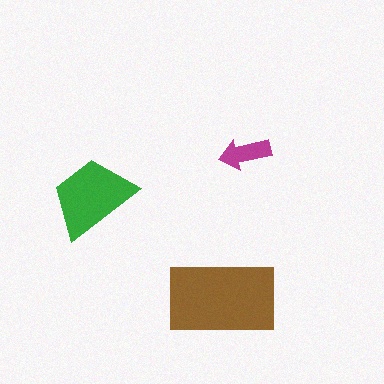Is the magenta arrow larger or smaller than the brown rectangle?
Smaller.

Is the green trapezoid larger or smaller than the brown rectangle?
Smaller.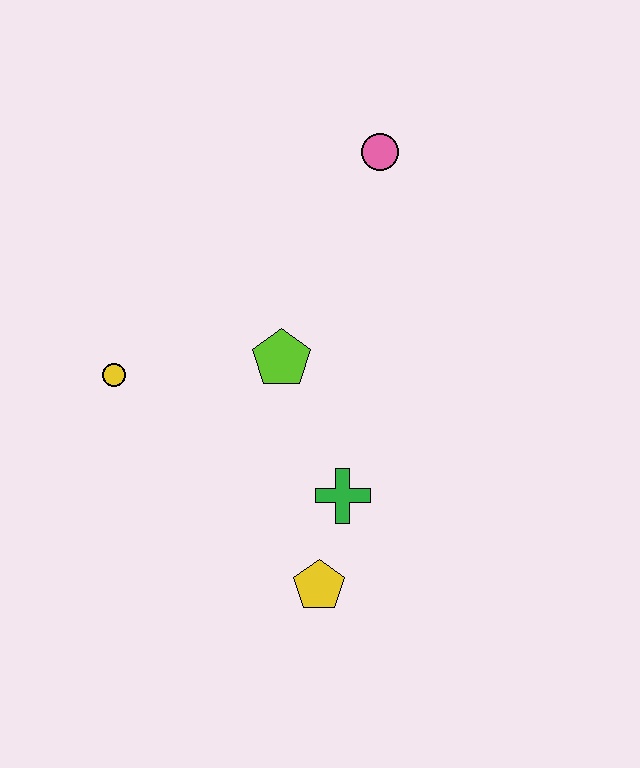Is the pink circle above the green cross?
Yes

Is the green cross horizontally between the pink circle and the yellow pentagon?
Yes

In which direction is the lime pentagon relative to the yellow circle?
The lime pentagon is to the right of the yellow circle.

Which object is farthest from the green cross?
The pink circle is farthest from the green cross.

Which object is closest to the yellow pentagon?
The green cross is closest to the yellow pentagon.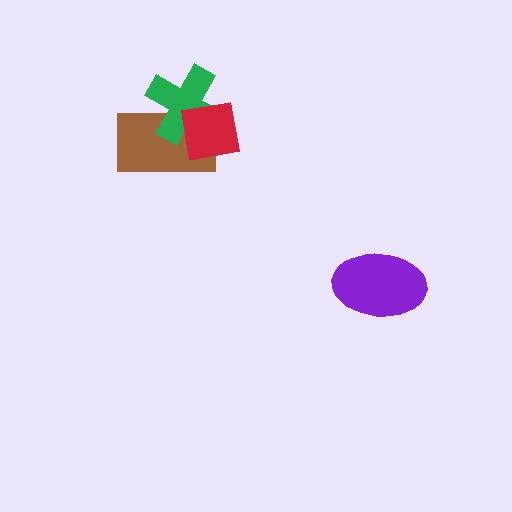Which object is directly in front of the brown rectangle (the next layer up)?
The green cross is directly in front of the brown rectangle.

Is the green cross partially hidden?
Yes, it is partially covered by another shape.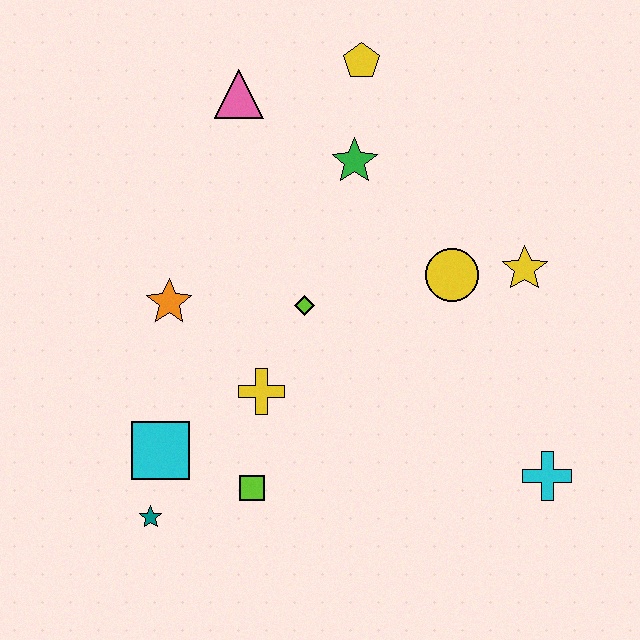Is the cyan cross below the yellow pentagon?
Yes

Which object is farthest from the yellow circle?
The teal star is farthest from the yellow circle.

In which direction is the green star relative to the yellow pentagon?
The green star is below the yellow pentagon.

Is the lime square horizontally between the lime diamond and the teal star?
Yes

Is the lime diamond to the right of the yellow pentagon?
No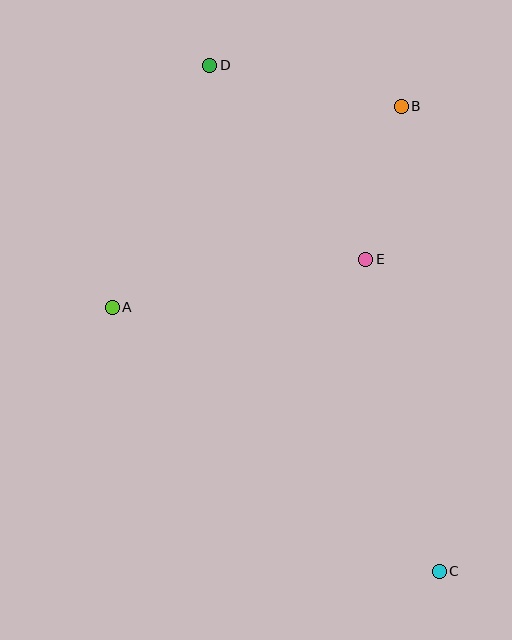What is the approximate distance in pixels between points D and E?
The distance between D and E is approximately 249 pixels.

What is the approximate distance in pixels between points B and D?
The distance between B and D is approximately 196 pixels.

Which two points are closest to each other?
Points B and E are closest to each other.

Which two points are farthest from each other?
Points C and D are farthest from each other.